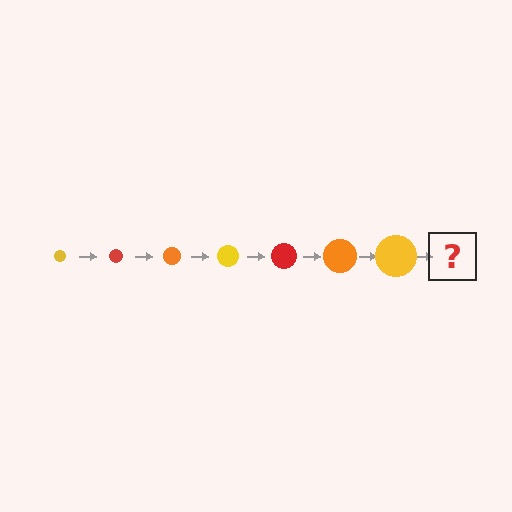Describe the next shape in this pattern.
It should be a red circle, larger than the previous one.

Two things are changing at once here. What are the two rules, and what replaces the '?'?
The two rules are that the circle grows larger each step and the color cycles through yellow, red, and orange. The '?' should be a red circle, larger than the previous one.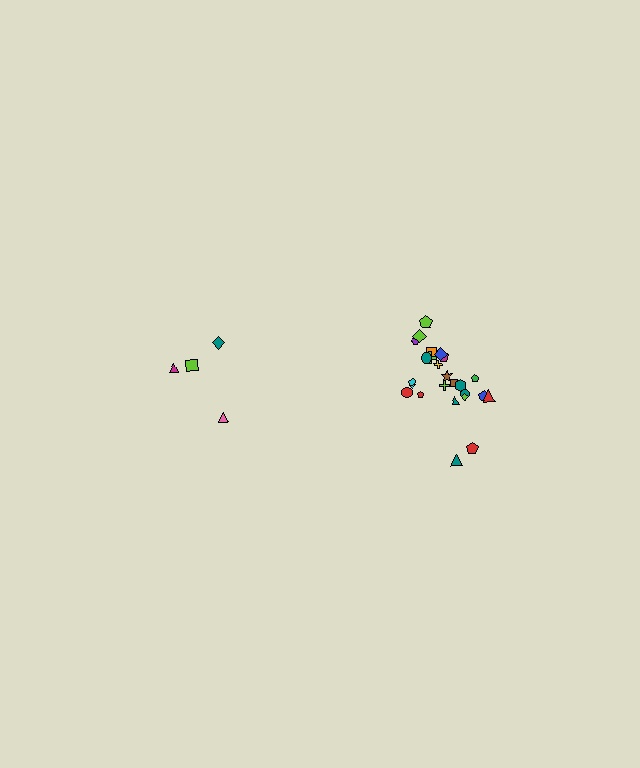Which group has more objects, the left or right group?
The right group.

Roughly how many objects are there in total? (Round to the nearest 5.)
Roughly 30 objects in total.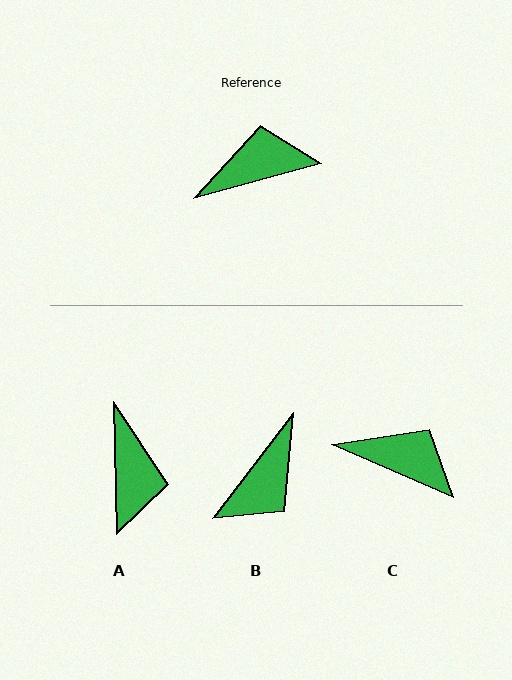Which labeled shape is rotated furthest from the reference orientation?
B, about 143 degrees away.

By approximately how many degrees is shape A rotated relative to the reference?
Approximately 104 degrees clockwise.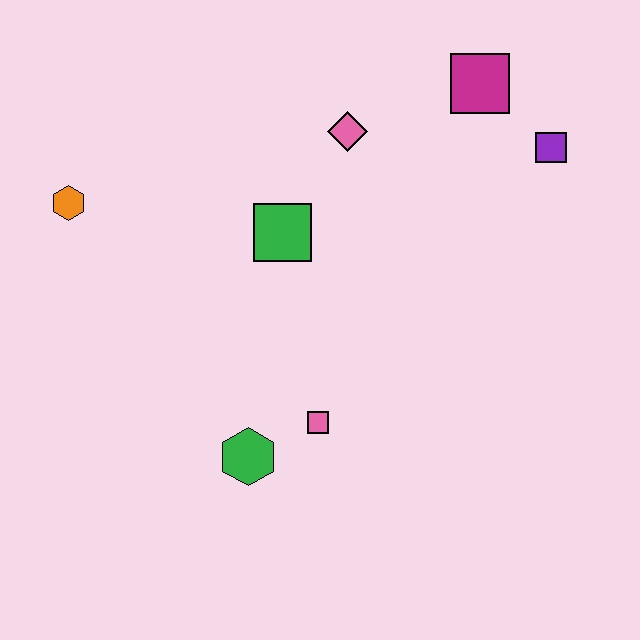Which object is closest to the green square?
The pink diamond is closest to the green square.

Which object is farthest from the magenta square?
The green hexagon is farthest from the magenta square.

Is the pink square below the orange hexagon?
Yes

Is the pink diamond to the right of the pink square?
Yes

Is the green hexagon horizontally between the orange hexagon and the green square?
Yes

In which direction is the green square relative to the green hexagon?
The green square is above the green hexagon.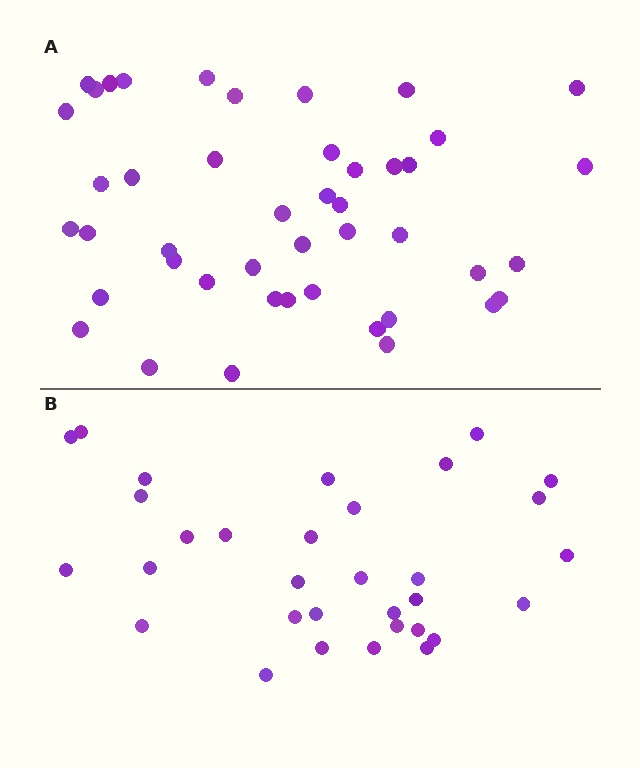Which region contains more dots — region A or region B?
Region A (the top region) has more dots.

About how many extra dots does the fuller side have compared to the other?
Region A has approximately 15 more dots than region B.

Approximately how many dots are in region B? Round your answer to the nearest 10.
About 30 dots. (The exact count is 32, which rounds to 30.)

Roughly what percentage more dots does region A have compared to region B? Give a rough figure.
About 40% more.